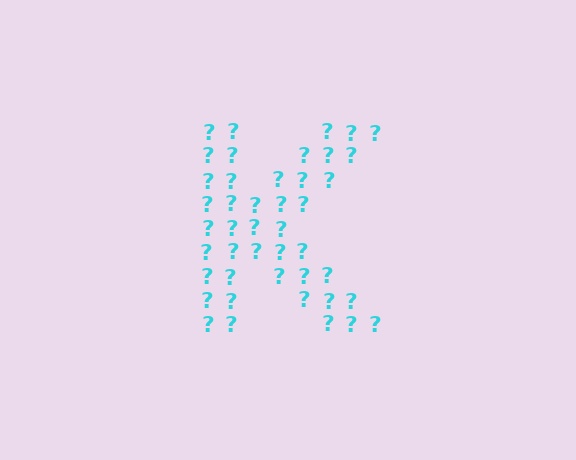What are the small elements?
The small elements are question marks.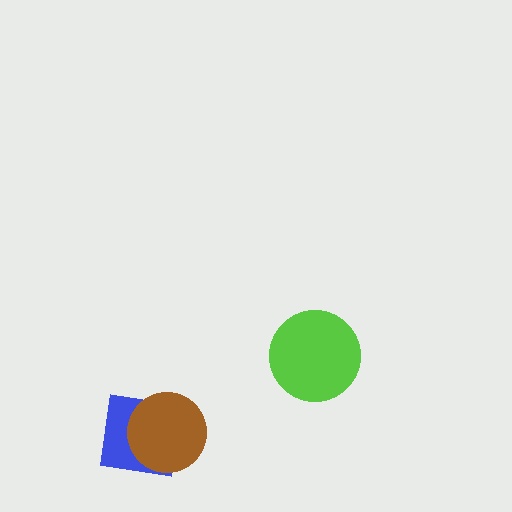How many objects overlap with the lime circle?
0 objects overlap with the lime circle.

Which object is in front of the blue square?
The brown circle is in front of the blue square.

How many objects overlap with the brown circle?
1 object overlaps with the brown circle.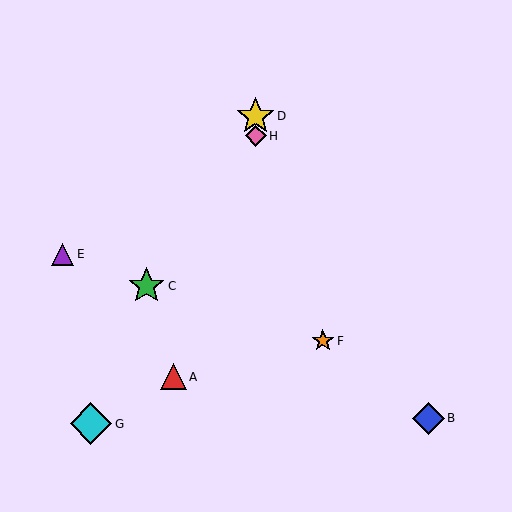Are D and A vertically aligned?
No, D is at x≈256 and A is at x≈174.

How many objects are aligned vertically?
2 objects (D, H) are aligned vertically.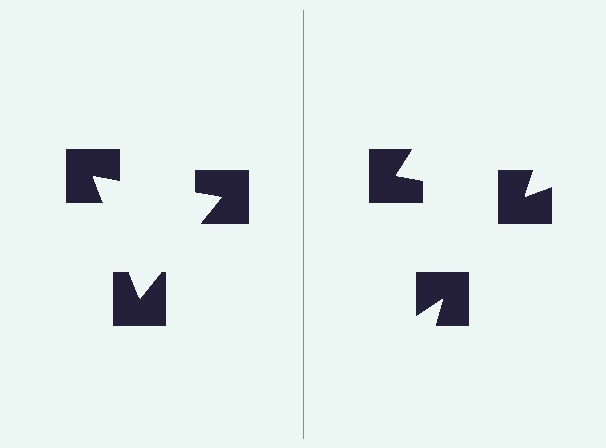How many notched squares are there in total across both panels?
6 — 3 on each side.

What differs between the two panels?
The notched squares are positioned identically on both sides; only the wedge orientations differ. On the left they align to a triangle; on the right they are misaligned.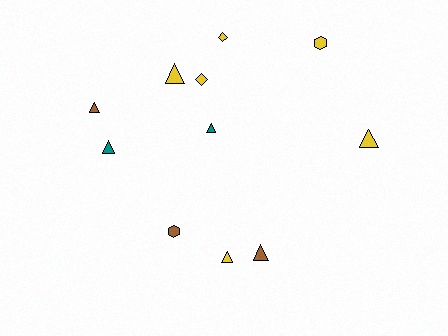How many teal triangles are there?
There are 2 teal triangles.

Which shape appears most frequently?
Triangle, with 7 objects.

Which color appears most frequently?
Yellow, with 6 objects.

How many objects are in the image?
There are 11 objects.